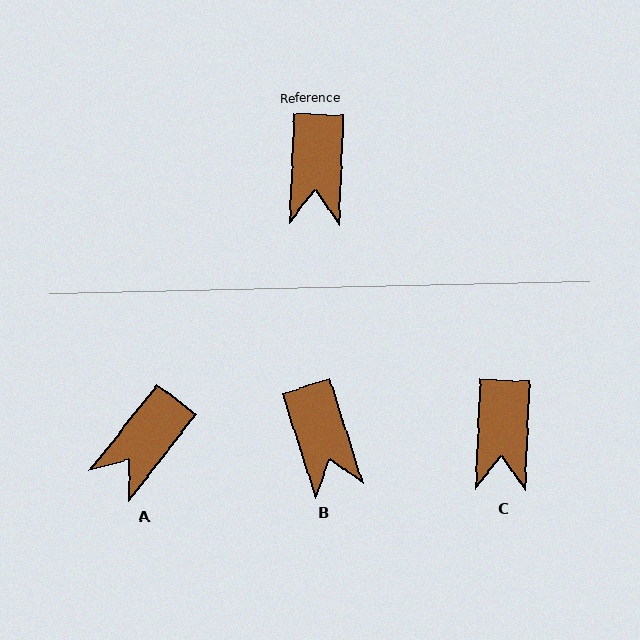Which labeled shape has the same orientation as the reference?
C.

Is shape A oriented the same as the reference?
No, it is off by about 36 degrees.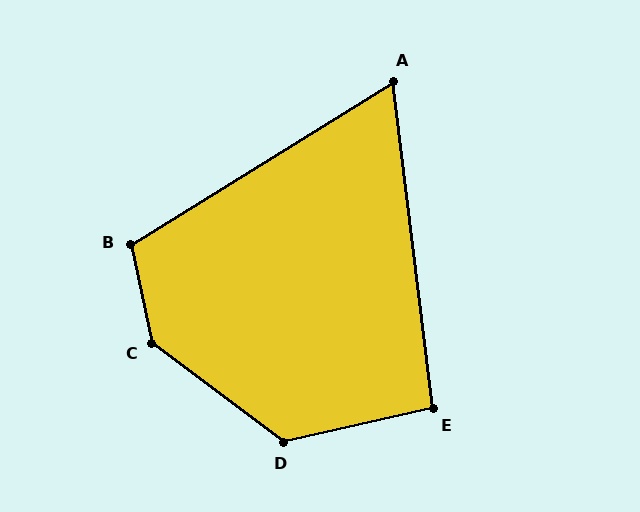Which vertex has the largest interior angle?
C, at approximately 139 degrees.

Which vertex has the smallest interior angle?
A, at approximately 65 degrees.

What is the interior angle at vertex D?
Approximately 130 degrees (obtuse).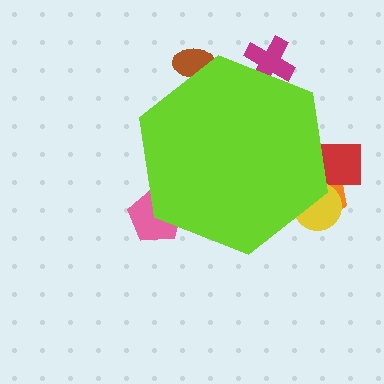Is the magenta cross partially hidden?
Yes, the magenta cross is partially hidden behind the lime hexagon.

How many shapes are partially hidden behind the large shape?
6 shapes are partially hidden.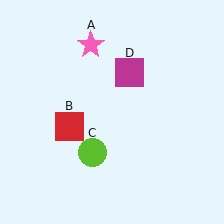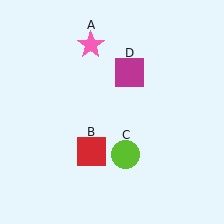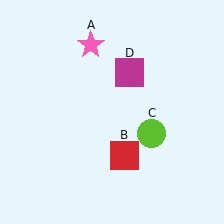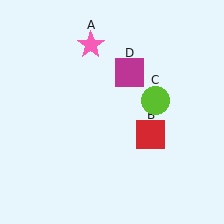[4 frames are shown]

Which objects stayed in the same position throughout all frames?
Pink star (object A) and magenta square (object D) remained stationary.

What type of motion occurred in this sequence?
The red square (object B), lime circle (object C) rotated counterclockwise around the center of the scene.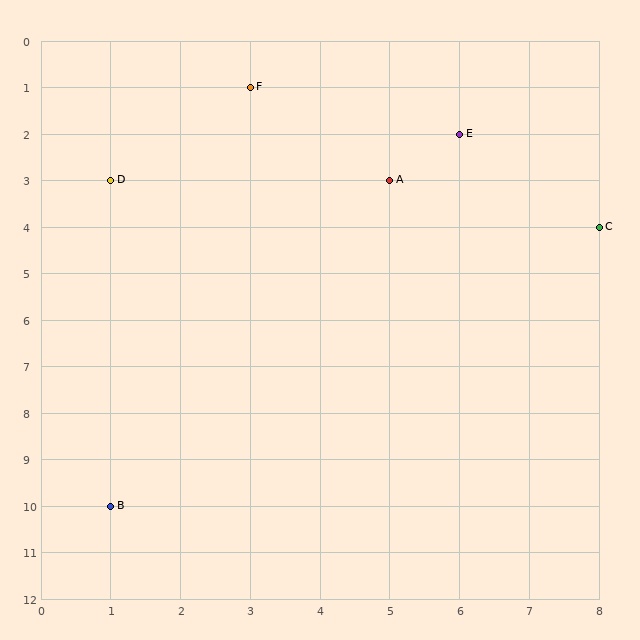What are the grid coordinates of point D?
Point D is at grid coordinates (1, 3).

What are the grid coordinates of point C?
Point C is at grid coordinates (8, 4).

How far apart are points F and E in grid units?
Points F and E are 3 columns and 1 row apart (about 3.2 grid units diagonally).